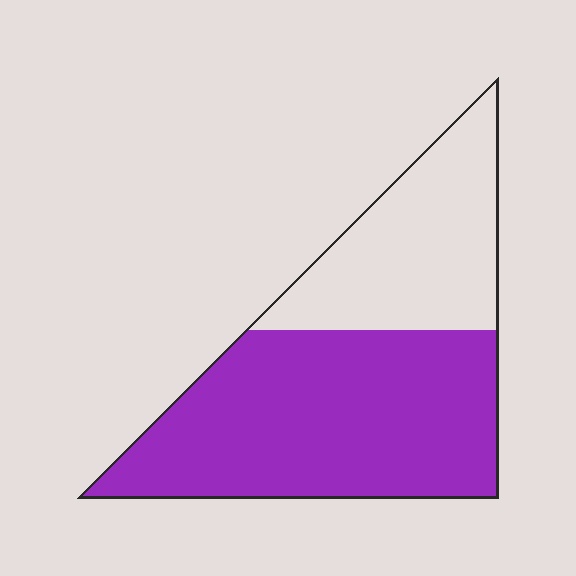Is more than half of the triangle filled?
Yes.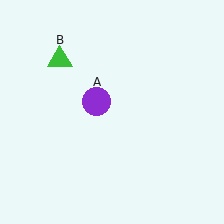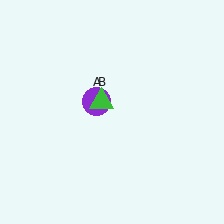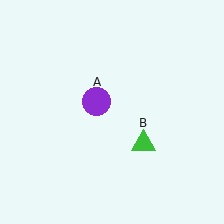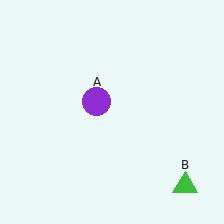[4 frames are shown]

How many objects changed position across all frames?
1 object changed position: green triangle (object B).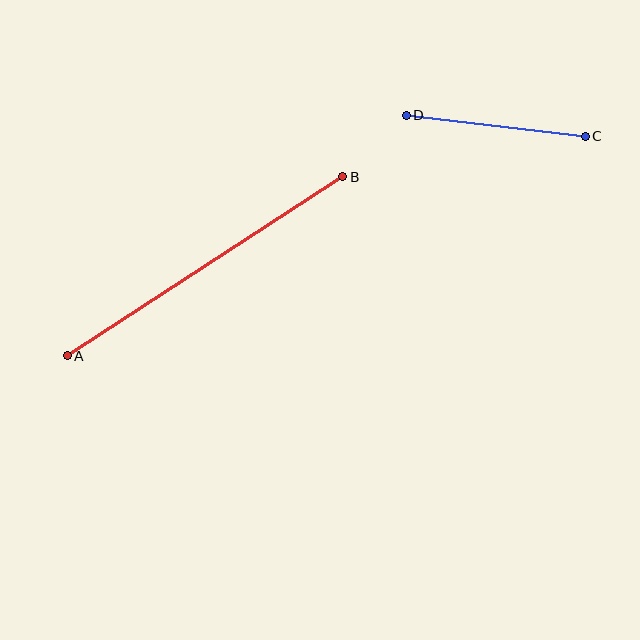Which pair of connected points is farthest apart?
Points A and B are farthest apart.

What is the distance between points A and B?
The distance is approximately 329 pixels.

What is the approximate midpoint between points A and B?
The midpoint is at approximately (205, 266) pixels.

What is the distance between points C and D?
The distance is approximately 180 pixels.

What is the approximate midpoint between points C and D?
The midpoint is at approximately (496, 126) pixels.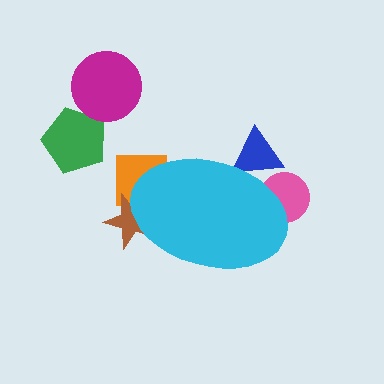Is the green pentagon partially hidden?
No, the green pentagon is fully visible.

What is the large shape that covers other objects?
A cyan ellipse.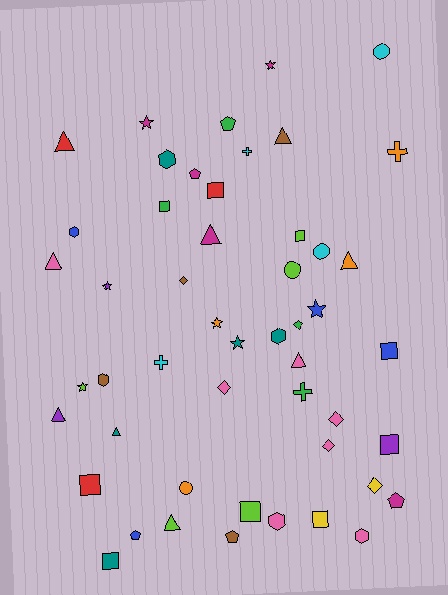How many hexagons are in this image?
There are 6 hexagons.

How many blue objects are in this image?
There are 4 blue objects.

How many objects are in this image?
There are 50 objects.